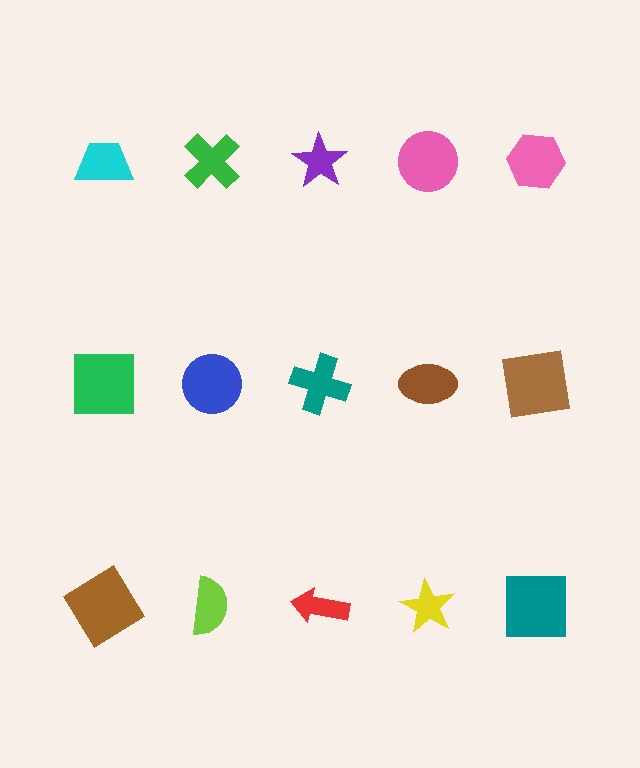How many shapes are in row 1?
5 shapes.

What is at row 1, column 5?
A pink hexagon.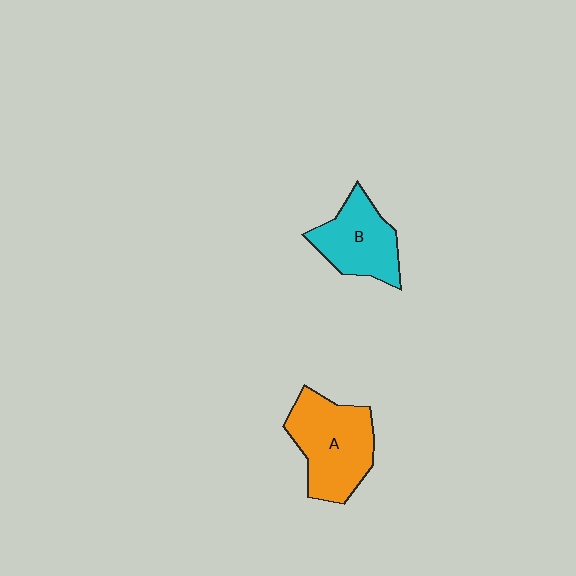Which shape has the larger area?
Shape A (orange).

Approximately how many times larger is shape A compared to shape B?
Approximately 1.3 times.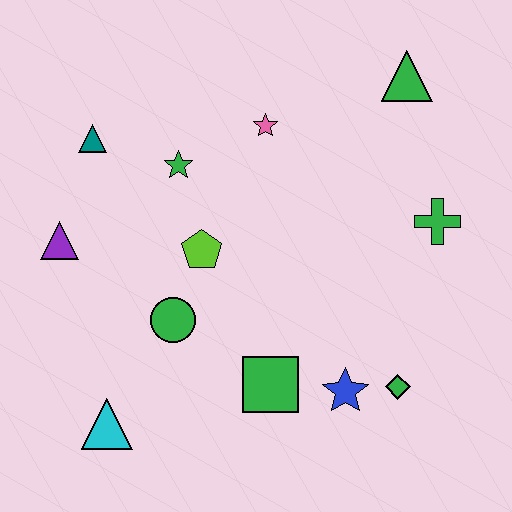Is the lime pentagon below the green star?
Yes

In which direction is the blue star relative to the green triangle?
The blue star is below the green triangle.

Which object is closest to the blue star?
The green diamond is closest to the blue star.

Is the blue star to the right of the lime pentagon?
Yes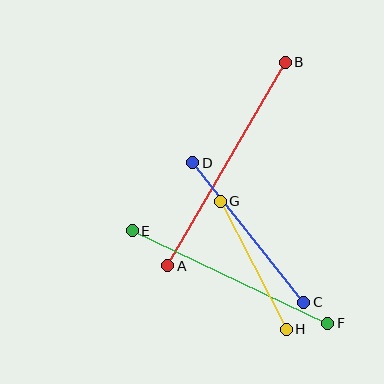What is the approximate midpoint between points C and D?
The midpoint is at approximately (248, 233) pixels.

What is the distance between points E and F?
The distance is approximately 216 pixels.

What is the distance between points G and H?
The distance is approximately 144 pixels.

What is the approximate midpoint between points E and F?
The midpoint is at approximately (230, 277) pixels.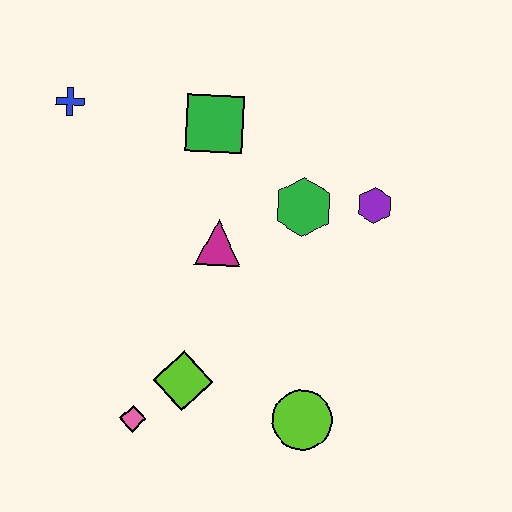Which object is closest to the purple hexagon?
The green hexagon is closest to the purple hexagon.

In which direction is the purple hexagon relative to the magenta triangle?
The purple hexagon is to the right of the magenta triangle.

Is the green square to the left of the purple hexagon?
Yes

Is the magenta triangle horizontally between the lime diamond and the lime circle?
Yes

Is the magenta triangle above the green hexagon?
No